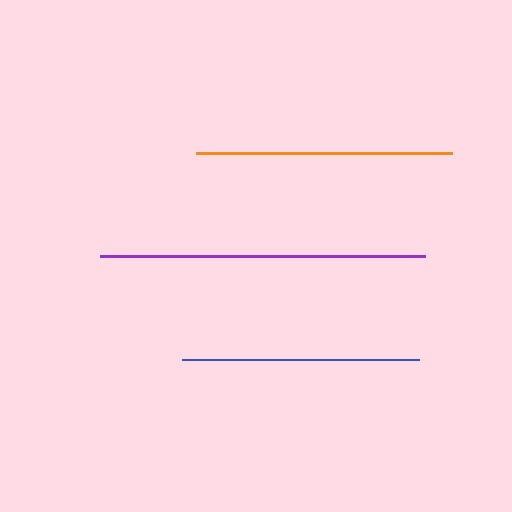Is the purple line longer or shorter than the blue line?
The purple line is longer than the blue line.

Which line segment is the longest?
The purple line is the longest at approximately 324 pixels.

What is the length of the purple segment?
The purple segment is approximately 324 pixels long.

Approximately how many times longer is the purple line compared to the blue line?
The purple line is approximately 1.4 times the length of the blue line.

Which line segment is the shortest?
The blue line is the shortest at approximately 237 pixels.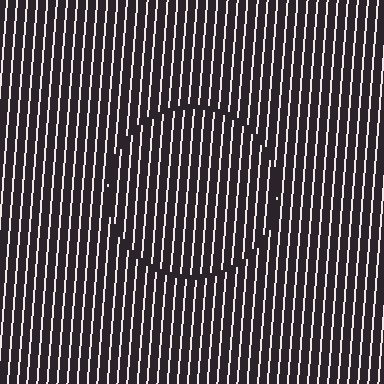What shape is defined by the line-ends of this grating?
An illusory circle. The interior of the shape contains the same grating, shifted by half a period — the contour is defined by the phase discontinuity where line-ends from the inner and outer gratings abut.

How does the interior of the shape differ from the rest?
The interior of the shape contains the same grating, shifted by half a period — the contour is defined by the phase discontinuity where line-ends from the inner and outer gratings abut.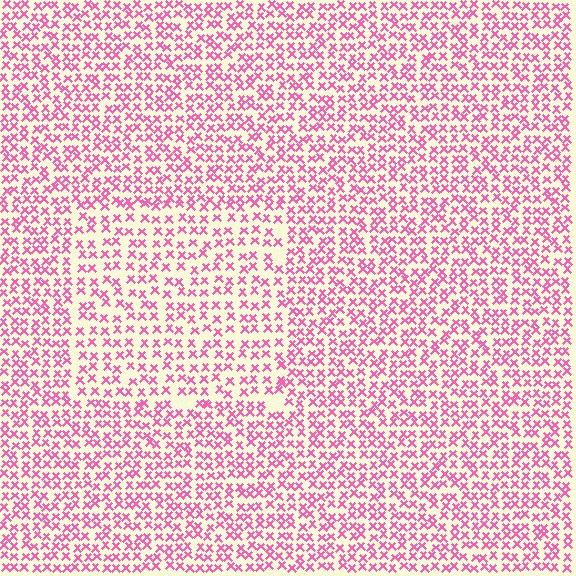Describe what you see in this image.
The image contains small pink elements arranged at two different densities. A rectangle-shaped region is visible where the elements are less densely packed than the surrounding area.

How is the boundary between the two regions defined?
The boundary is defined by a change in element density (approximately 1.5x ratio). All elements are the same color, size, and shape.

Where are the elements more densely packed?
The elements are more densely packed outside the rectangle boundary.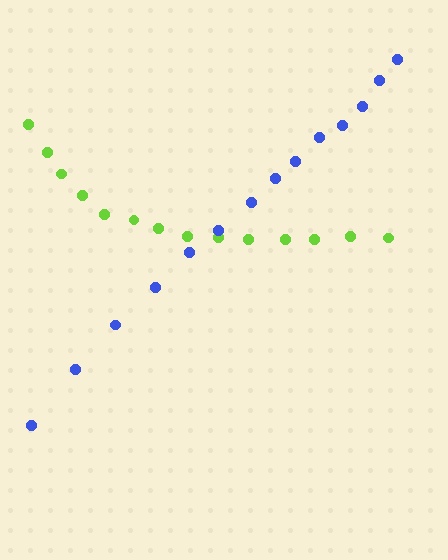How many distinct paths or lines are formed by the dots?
There are 2 distinct paths.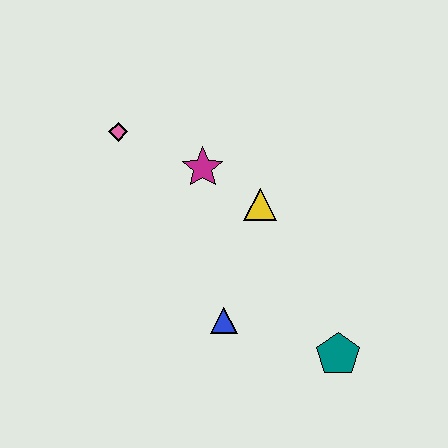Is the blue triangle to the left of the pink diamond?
No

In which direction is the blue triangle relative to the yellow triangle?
The blue triangle is below the yellow triangle.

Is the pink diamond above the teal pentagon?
Yes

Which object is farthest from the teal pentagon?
The pink diamond is farthest from the teal pentagon.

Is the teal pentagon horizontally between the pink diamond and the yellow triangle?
No